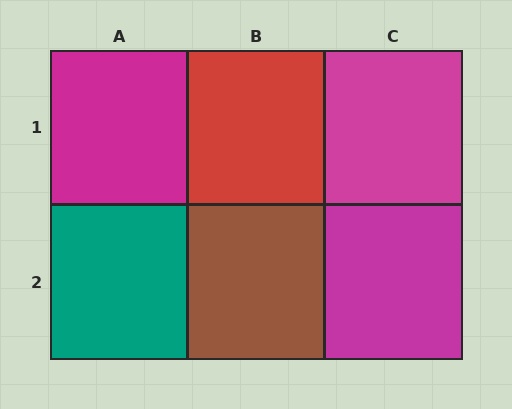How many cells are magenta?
3 cells are magenta.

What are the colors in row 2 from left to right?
Teal, brown, magenta.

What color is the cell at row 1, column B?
Red.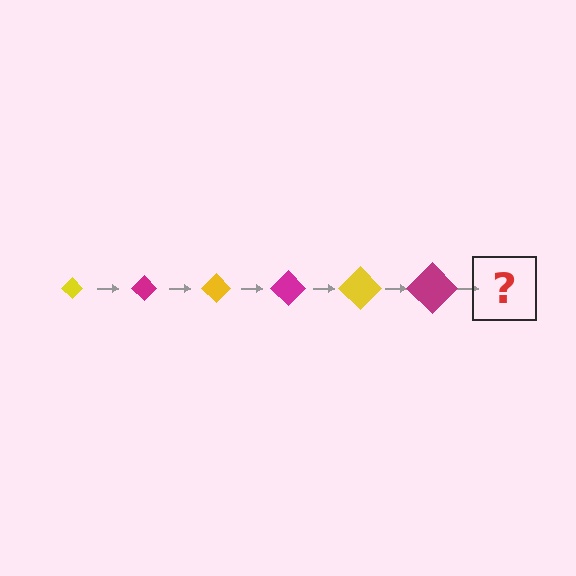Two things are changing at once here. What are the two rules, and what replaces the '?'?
The two rules are that the diamond grows larger each step and the color cycles through yellow and magenta. The '?' should be a yellow diamond, larger than the previous one.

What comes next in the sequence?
The next element should be a yellow diamond, larger than the previous one.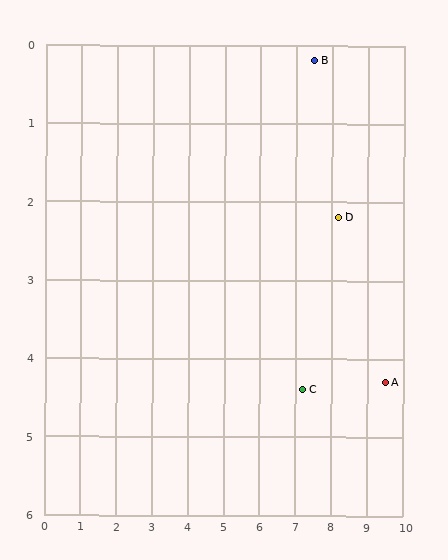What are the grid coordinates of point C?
Point C is at approximately (7.2, 4.4).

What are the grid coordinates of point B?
Point B is at approximately (7.5, 0.2).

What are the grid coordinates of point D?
Point D is at approximately (8.2, 2.2).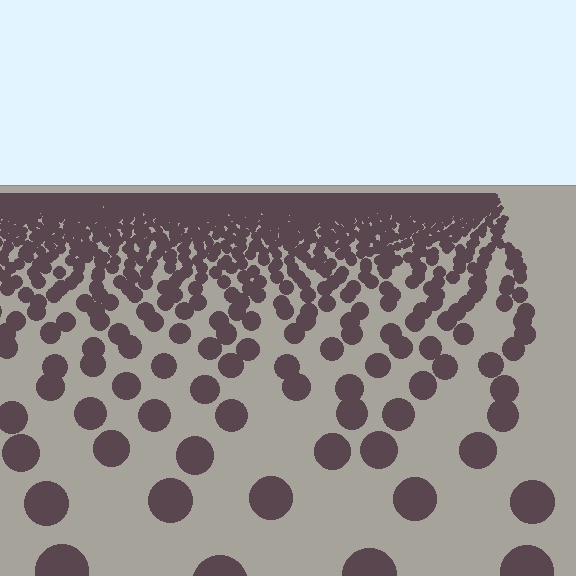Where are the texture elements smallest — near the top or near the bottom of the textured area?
Near the top.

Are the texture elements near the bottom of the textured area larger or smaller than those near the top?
Larger. Near the bottom, elements are closer to the viewer and appear at a bigger on-screen size.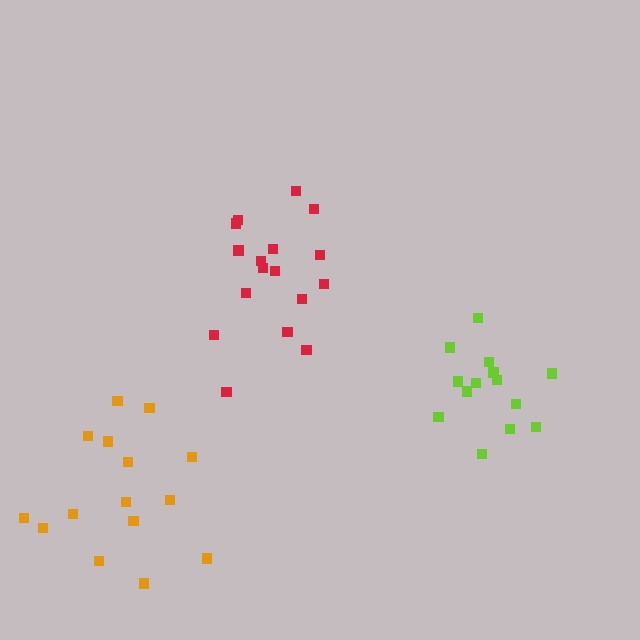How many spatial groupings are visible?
There are 3 spatial groupings.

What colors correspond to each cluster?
The clusters are colored: orange, red, lime.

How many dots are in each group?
Group 1: 15 dots, Group 2: 17 dots, Group 3: 15 dots (47 total).